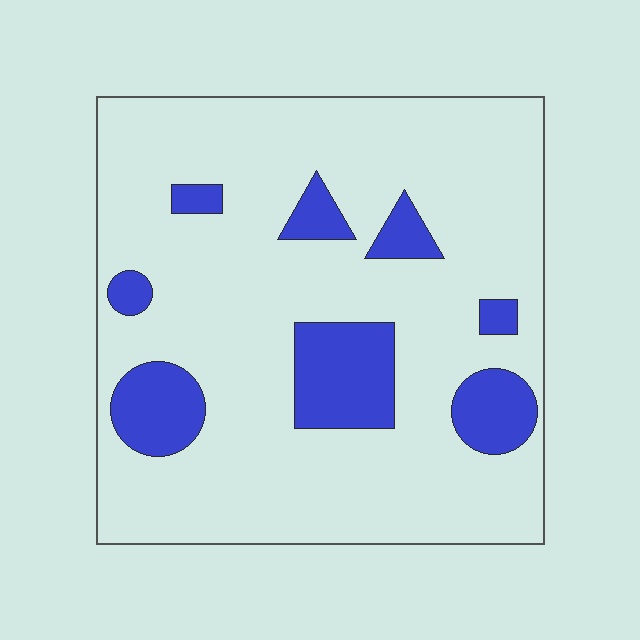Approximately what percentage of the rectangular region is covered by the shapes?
Approximately 15%.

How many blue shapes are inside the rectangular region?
8.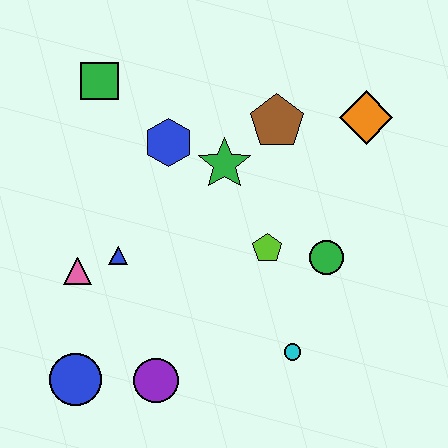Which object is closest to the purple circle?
The blue circle is closest to the purple circle.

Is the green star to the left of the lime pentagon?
Yes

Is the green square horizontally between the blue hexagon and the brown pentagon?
No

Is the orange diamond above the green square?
No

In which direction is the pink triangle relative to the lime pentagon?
The pink triangle is to the left of the lime pentagon.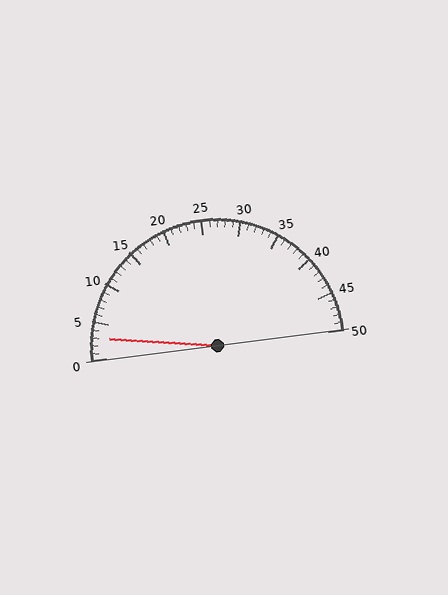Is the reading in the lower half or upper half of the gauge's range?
The reading is in the lower half of the range (0 to 50).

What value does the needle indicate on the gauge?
The needle indicates approximately 3.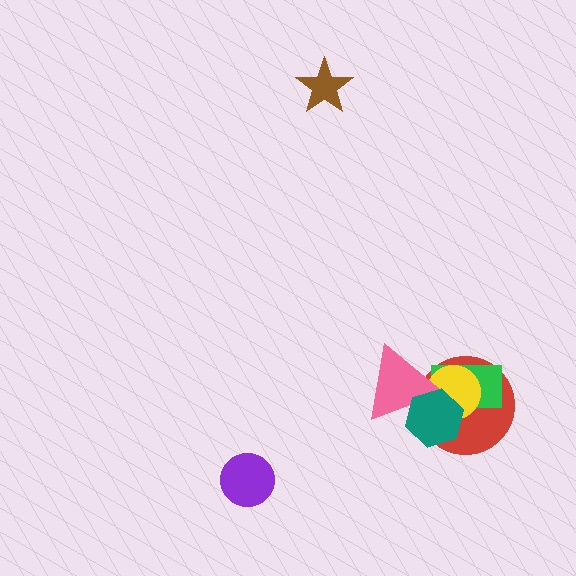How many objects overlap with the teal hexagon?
4 objects overlap with the teal hexagon.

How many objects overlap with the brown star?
0 objects overlap with the brown star.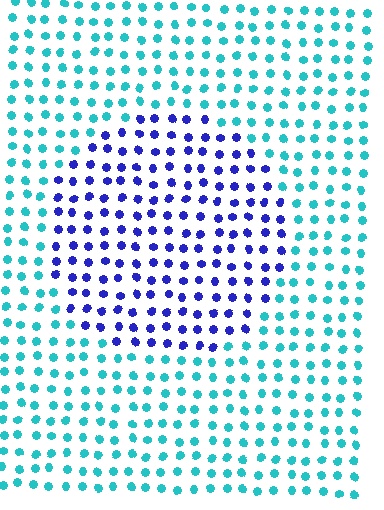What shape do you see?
I see a circle.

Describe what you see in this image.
The image is filled with small cyan elements in a uniform arrangement. A circle-shaped region is visible where the elements are tinted to a slightly different hue, forming a subtle color boundary.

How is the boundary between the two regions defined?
The boundary is defined purely by a slight shift in hue (about 61 degrees). Spacing, size, and orientation are identical on both sides.